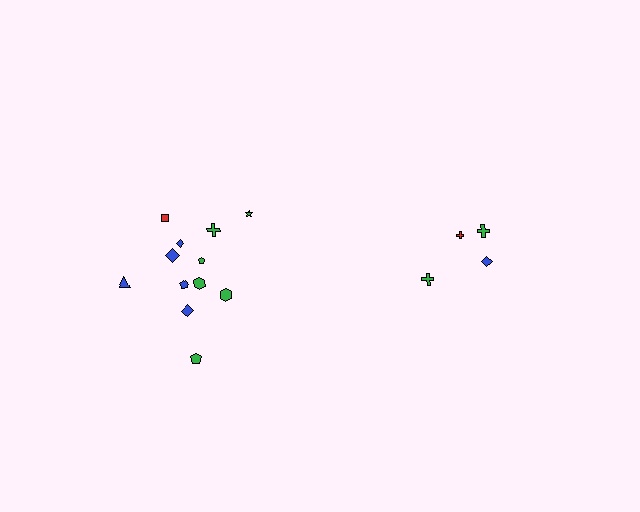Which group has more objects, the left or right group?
The left group.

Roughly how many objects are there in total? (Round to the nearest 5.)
Roughly 15 objects in total.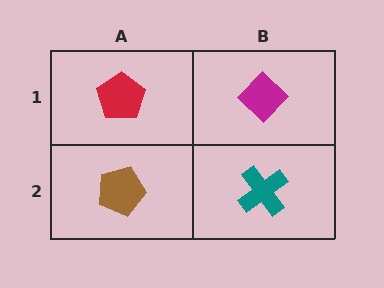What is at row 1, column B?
A magenta diamond.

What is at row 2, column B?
A teal cross.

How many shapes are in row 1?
2 shapes.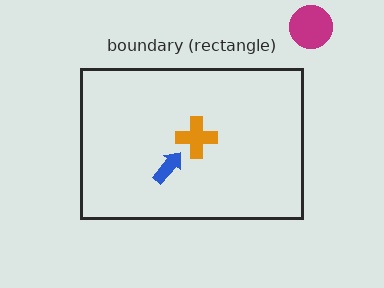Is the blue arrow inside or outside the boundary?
Inside.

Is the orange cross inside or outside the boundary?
Inside.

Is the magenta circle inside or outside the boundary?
Outside.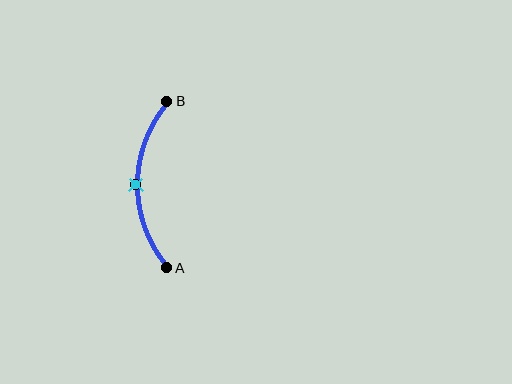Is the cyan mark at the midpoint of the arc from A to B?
Yes. The cyan mark lies on the arc at equal arc-length from both A and B — it is the arc midpoint.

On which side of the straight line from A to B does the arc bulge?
The arc bulges to the left of the straight line connecting A and B.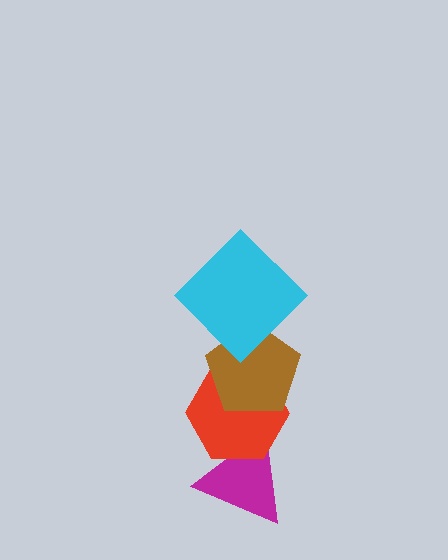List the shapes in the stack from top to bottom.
From top to bottom: the cyan diamond, the brown pentagon, the red hexagon, the magenta triangle.